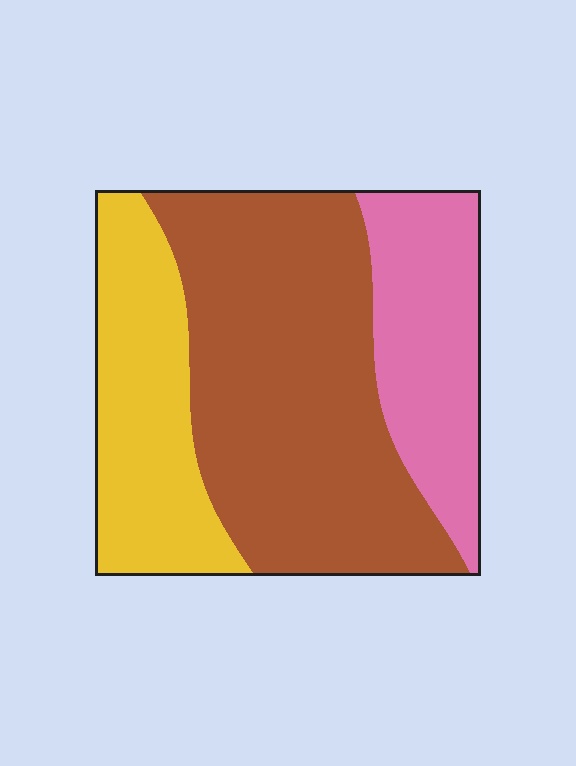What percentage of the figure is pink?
Pink takes up less than a quarter of the figure.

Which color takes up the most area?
Brown, at roughly 50%.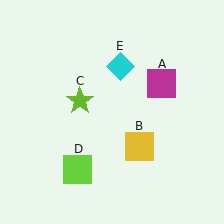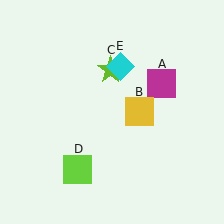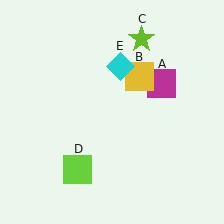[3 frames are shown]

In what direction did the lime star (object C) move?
The lime star (object C) moved up and to the right.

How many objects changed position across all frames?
2 objects changed position: yellow square (object B), lime star (object C).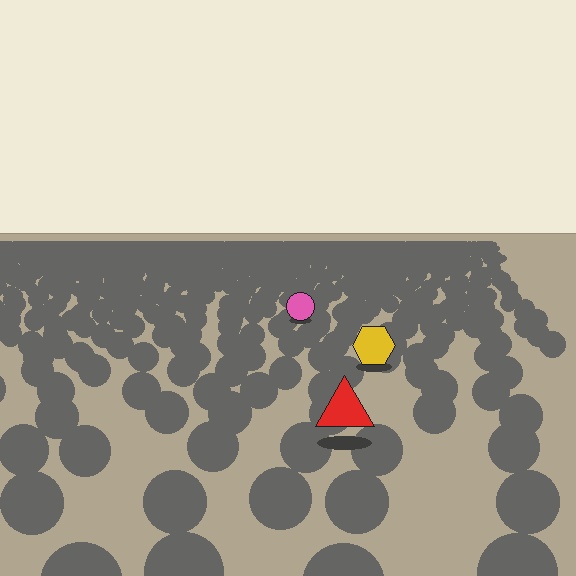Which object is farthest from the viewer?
The pink circle is farthest from the viewer. It appears smaller and the ground texture around it is denser.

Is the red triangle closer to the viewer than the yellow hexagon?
Yes. The red triangle is closer — you can tell from the texture gradient: the ground texture is coarser near it.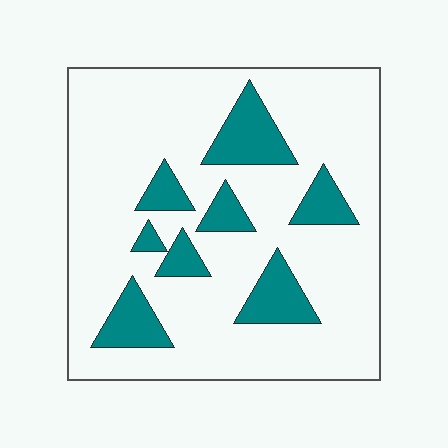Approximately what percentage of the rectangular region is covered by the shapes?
Approximately 20%.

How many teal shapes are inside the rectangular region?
8.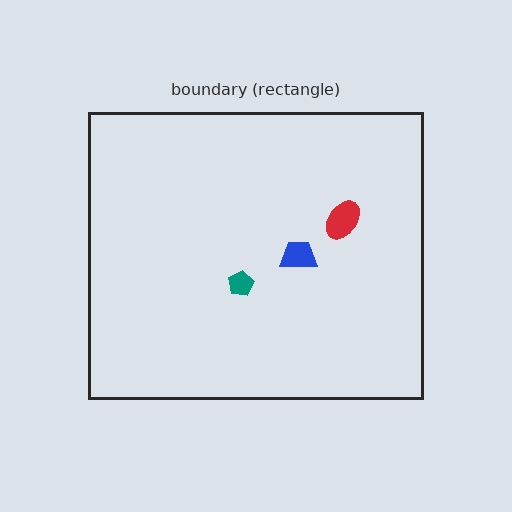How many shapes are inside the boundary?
3 inside, 0 outside.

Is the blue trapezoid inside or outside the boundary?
Inside.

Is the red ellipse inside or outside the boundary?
Inside.